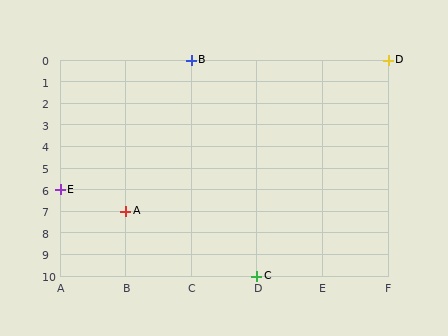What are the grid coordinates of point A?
Point A is at grid coordinates (B, 7).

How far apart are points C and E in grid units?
Points C and E are 3 columns and 4 rows apart (about 5.0 grid units diagonally).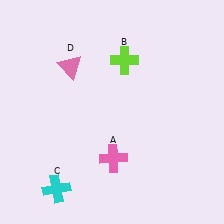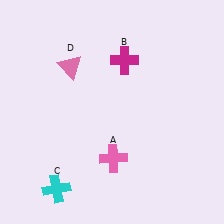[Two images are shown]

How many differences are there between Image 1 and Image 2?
There is 1 difference between the two images.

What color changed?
The cross (B) changed from lime in Image 1 to magenta in Image 2.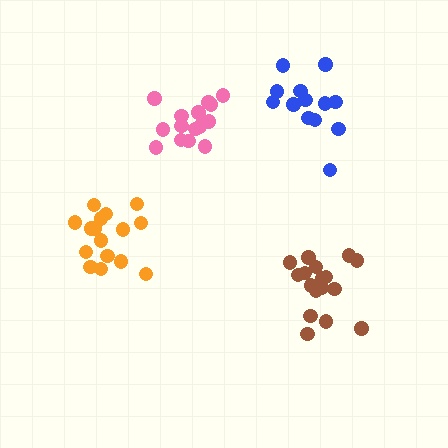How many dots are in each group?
Group 1: 17 dots, Group 2: 16 dots, Group 3: 13 dots, Group 4: 15 dots (61 total).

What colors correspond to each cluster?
The clusters are colored: brown, orange, blue, pink.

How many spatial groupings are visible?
There are 4 spatial groupings.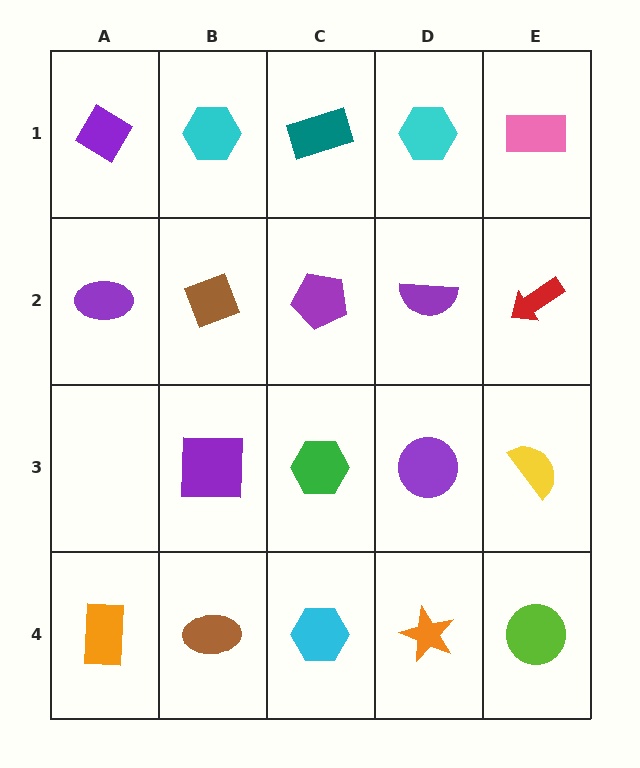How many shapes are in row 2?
5 shapes.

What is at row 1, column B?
A cyan hexagon.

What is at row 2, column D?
A purple semicircle.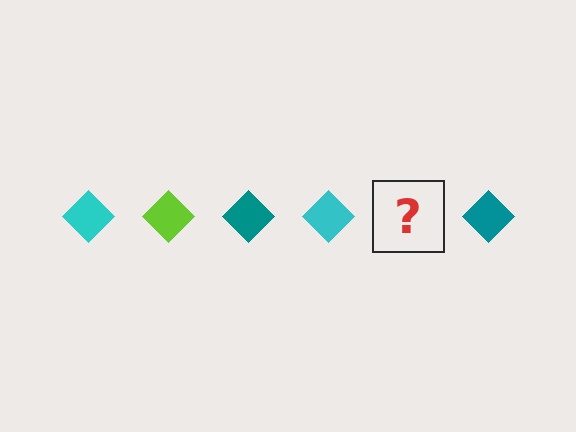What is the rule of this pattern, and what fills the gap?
The rule is that the pattern cycles through cyan, lime, teal diamonds. The gap should be filled with a lime diamond.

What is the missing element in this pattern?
The missing element is a lime diamond.